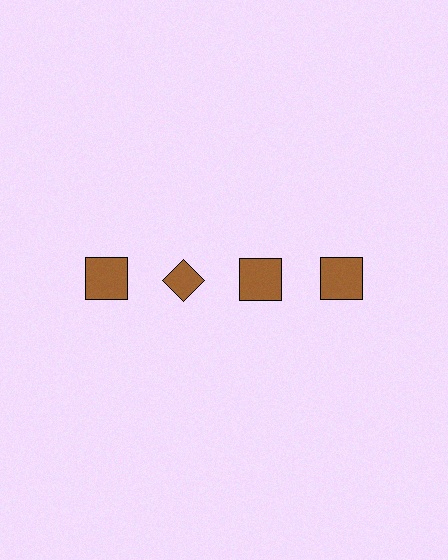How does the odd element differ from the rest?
It has a different shape: diamond instead of square.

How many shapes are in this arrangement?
There are 4 shapes arranged in a grid pattern.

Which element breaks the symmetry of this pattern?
The brown diamond in the top row, second from left column breaks the symmetry. All other shapes are brown squares.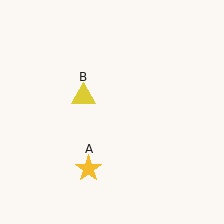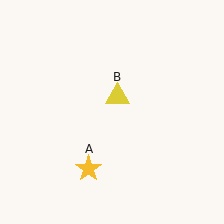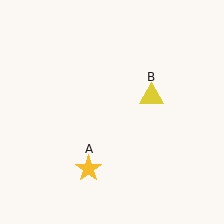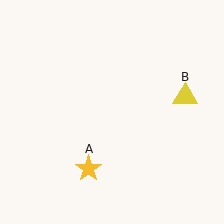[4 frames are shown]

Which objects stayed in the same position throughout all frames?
Yellow star (object A) remained stationary.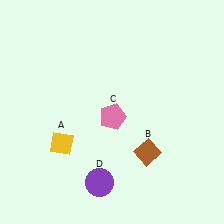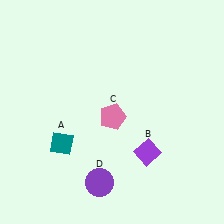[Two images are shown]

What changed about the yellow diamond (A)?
In Image 1, A is yellow. In Image 2, it changed to teal.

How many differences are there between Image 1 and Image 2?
There are 2 differences between the two images.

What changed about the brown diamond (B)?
In Image 1, B is brown. In Image 2, it changed to purple.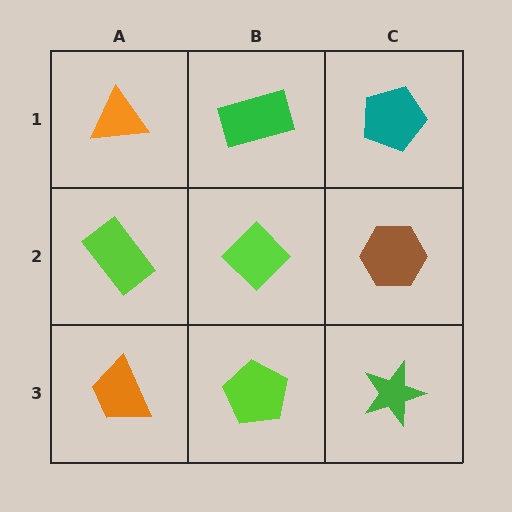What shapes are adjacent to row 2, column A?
An orange triangle (row 1, column A), an orange trapezoid (row 3, column A), a lime diamond (row 2, column B).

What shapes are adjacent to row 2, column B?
A green rectangle (row 1, column B), a lime pentagon (row 3, column B), a lime rectangle (row 2, column A), a brown hexagon (row 2, column C).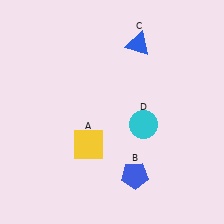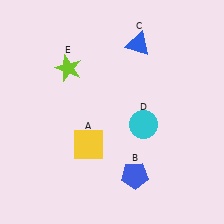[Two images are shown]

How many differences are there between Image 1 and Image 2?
There is 1 difference between the two images.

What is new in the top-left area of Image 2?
A lime star (E) was added in the top-left area of Image 2.